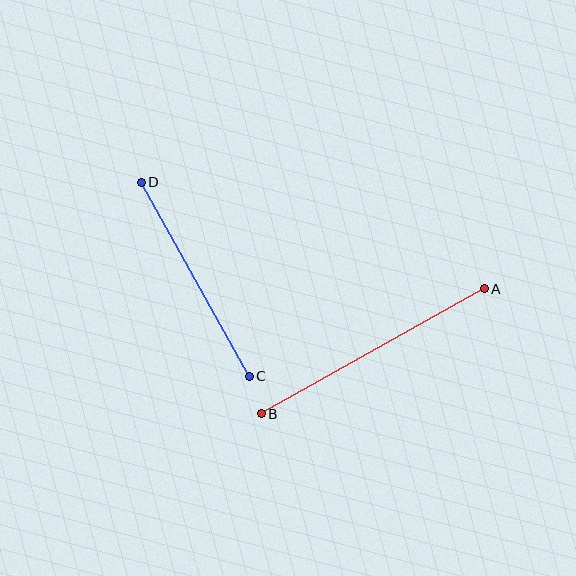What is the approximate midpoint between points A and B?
The midpoint is at approximately (373, 351) pixels.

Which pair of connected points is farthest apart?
Points A and B are farthest apart.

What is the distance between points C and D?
The distance is approximately 222 pixels.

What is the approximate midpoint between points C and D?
The midpoint is at approximately (195, 279) pixels.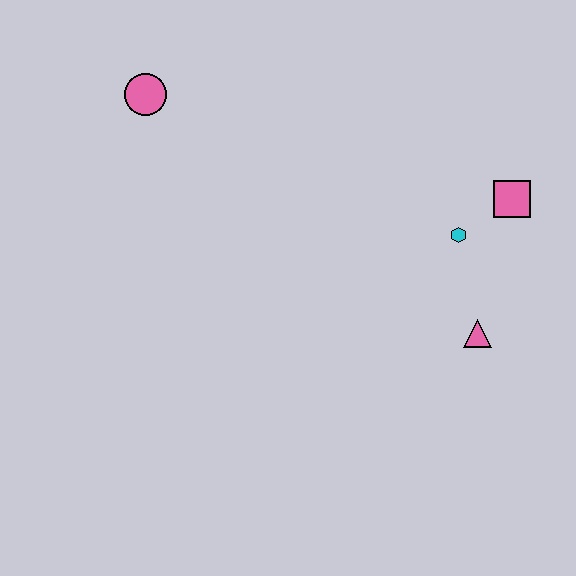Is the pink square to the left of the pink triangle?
No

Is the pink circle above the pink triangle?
Yes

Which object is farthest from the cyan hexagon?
The pink circle is farthest from the cyan hexagon.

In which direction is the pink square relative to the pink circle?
The pink square is to the right of the pink circle.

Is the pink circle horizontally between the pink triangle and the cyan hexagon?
No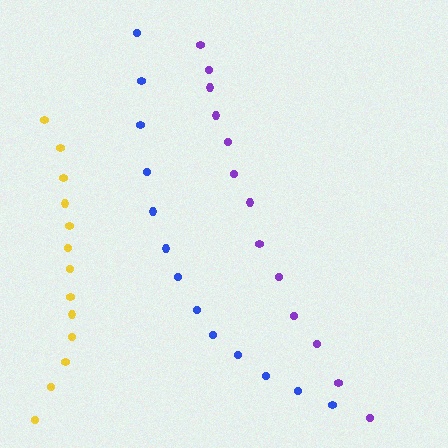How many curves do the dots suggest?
There are 3 distinct paths.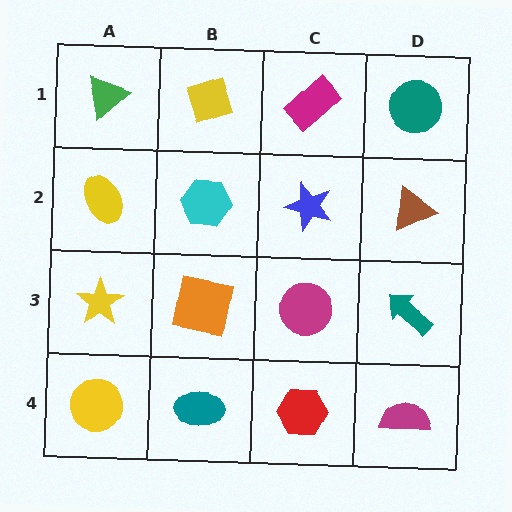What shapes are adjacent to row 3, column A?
A yellow ellipse (row 2, column A), a yellow circle (row 4, column A), an orange square (row 3, column B).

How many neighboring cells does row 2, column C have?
4.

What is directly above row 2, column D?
A teal circle.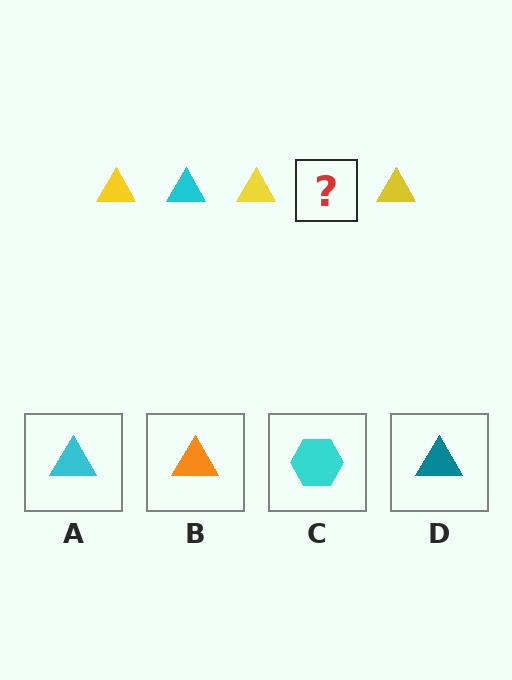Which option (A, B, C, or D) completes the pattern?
A.